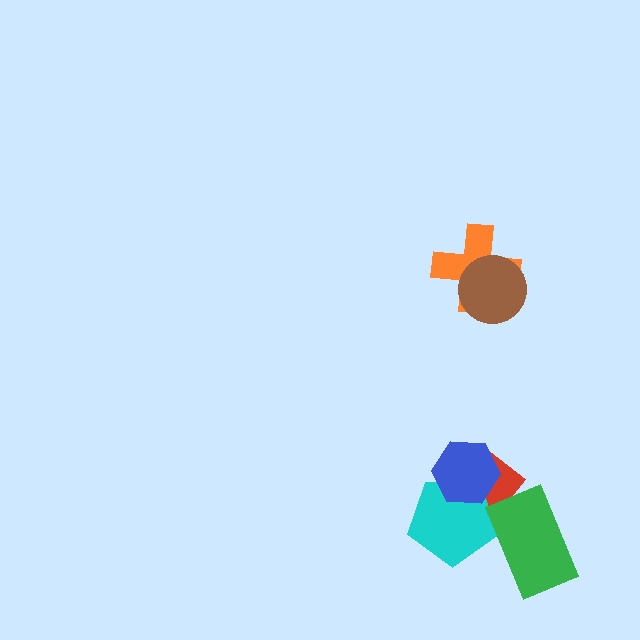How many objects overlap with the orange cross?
1 object overlaps with the orange cross.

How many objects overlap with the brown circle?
1 object overlaps with the brown circle.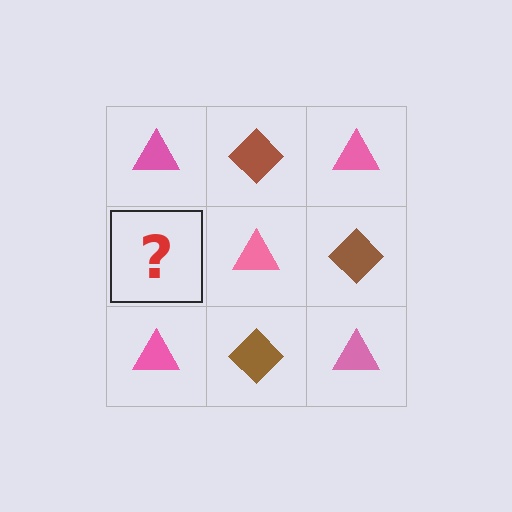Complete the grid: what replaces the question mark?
The question mark should be replaced with a brown diamond.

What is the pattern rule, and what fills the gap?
The rule is that it alternates pink triangle and brown diamond in a checkerboard pattern. The gap should be filled with a brown diamond.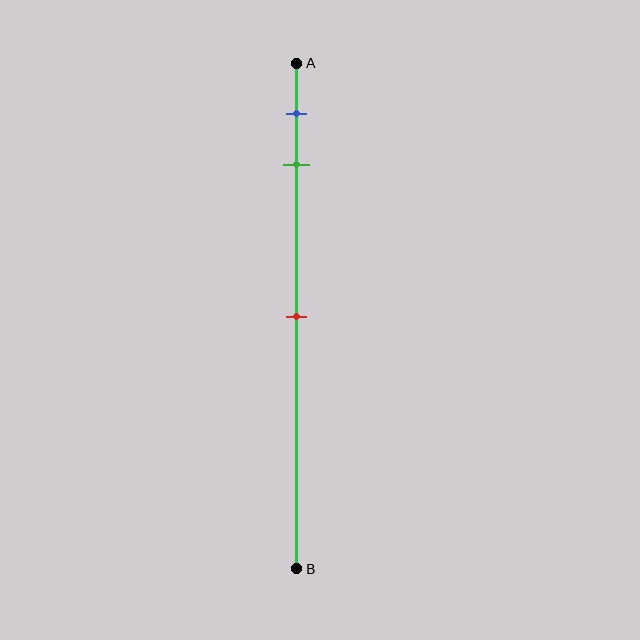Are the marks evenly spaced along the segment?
No, the marks are not evenly spaced.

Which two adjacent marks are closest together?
The blue and green marks are the closest adjacent pair.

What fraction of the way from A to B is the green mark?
The green mark is approximately 20% (0.2) of the way from A to B.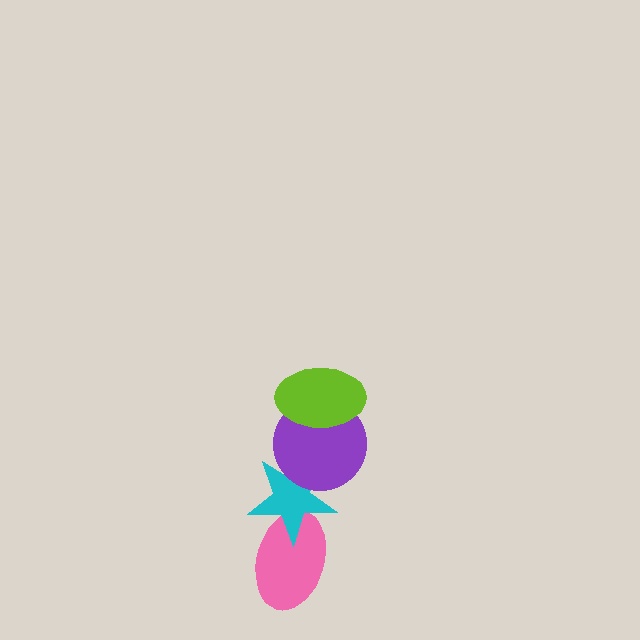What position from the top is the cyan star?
The cyan star is 3rd from the top.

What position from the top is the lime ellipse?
The lime ellipse is 1st from the top.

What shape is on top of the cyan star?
The purple circle is on top of the cyan star.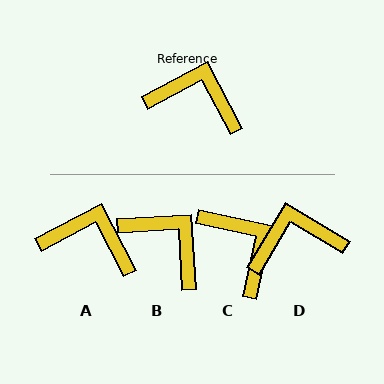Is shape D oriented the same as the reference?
No, it is off by about 32 degrees.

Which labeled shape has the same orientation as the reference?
A.